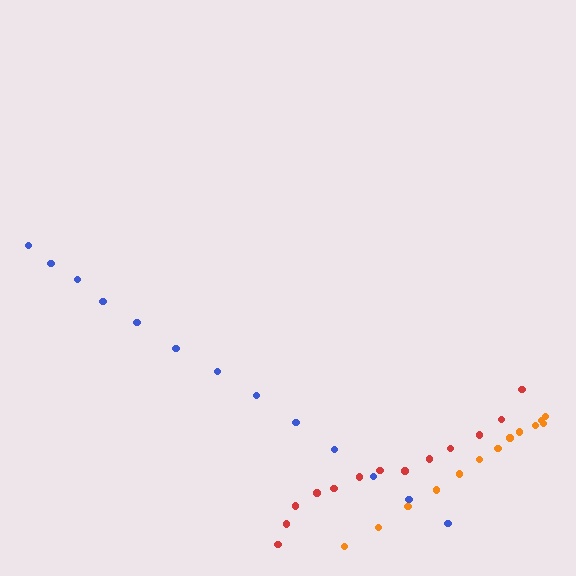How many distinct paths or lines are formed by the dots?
There are 3 distinct paths.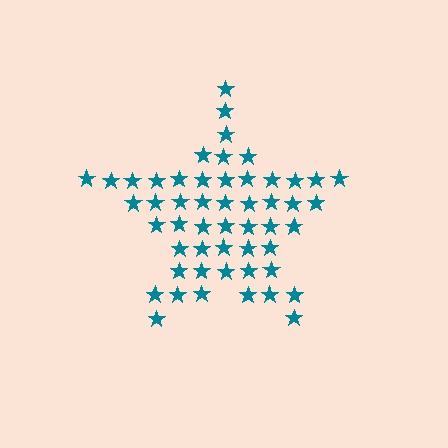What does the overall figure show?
The overall figure shows a star.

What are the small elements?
The small elements are stars.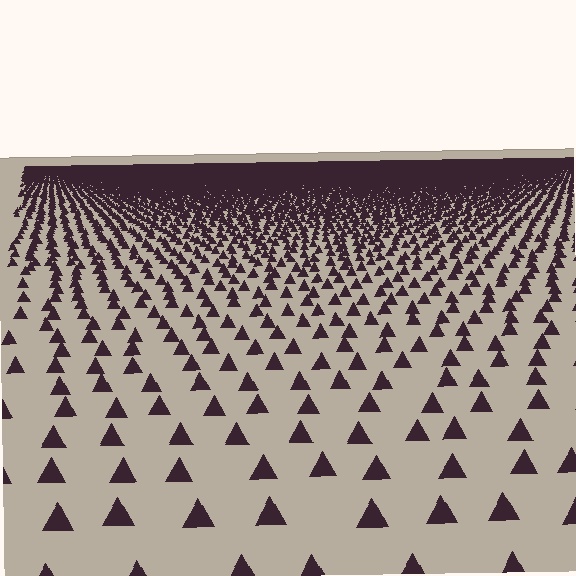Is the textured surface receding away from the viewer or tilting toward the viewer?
The surface is receding away from the viewer. Texture elements get smaller and denser toward the top.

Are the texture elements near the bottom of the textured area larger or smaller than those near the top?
Larger. Near the bottom, elements are closer to the viewer and appear at a bigger on-screen size.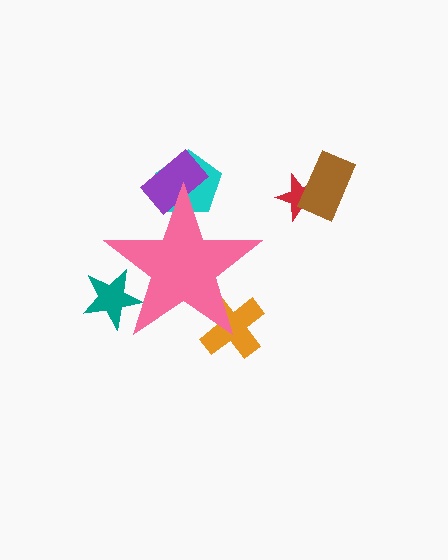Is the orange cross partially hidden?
Yes, the orange cross is partially hidden behind the pink star.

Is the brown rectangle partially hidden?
No, the brown rectangle is fully visible.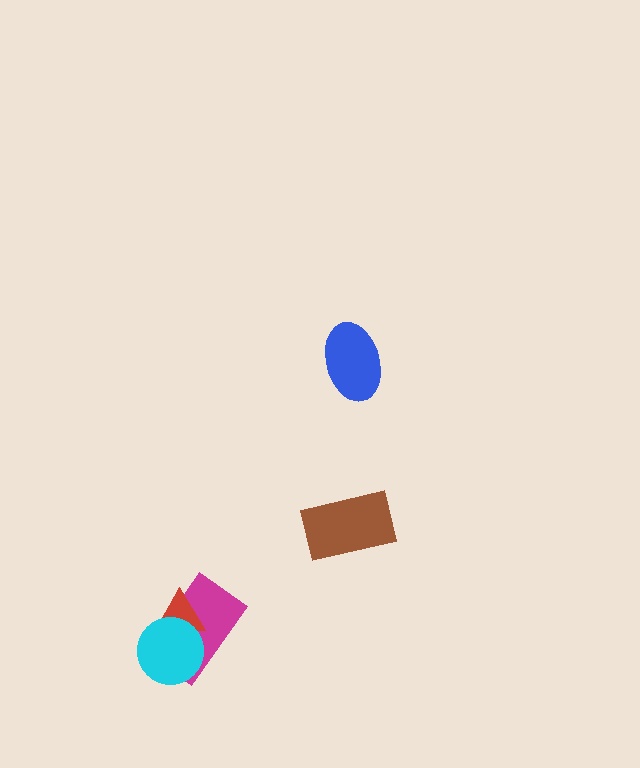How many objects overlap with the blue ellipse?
0 objects overlap with the blue ellipse.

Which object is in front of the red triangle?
The cyan circle is in front of the red triangle.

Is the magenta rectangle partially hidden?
Yes, it is partially covered by another shape.